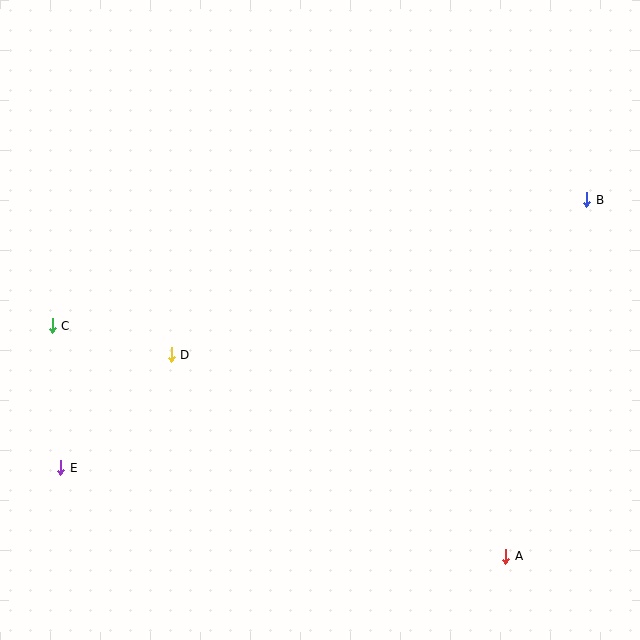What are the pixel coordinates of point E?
Point E is at (61, 468).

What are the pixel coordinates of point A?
Point A is at (506, 556).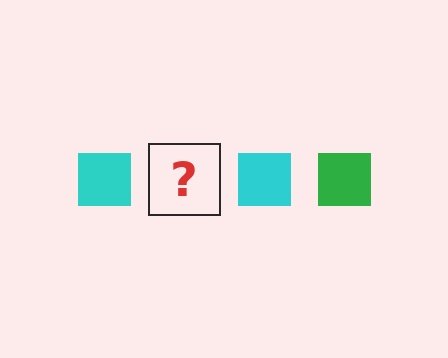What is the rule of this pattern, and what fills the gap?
The rule is that the pattern cycles through cyan, green squares. The gap should be filled with a green square.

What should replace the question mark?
The question mark should be replaced with a green square.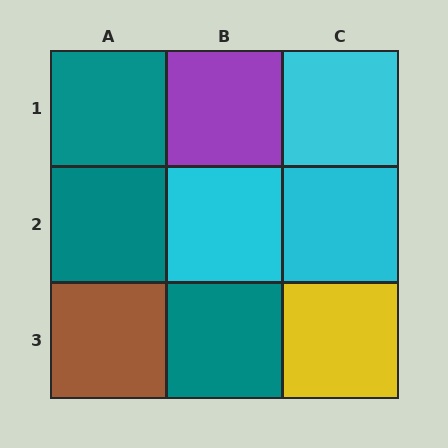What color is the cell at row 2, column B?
Cyan.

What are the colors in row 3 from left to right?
Brown, teal, yellow.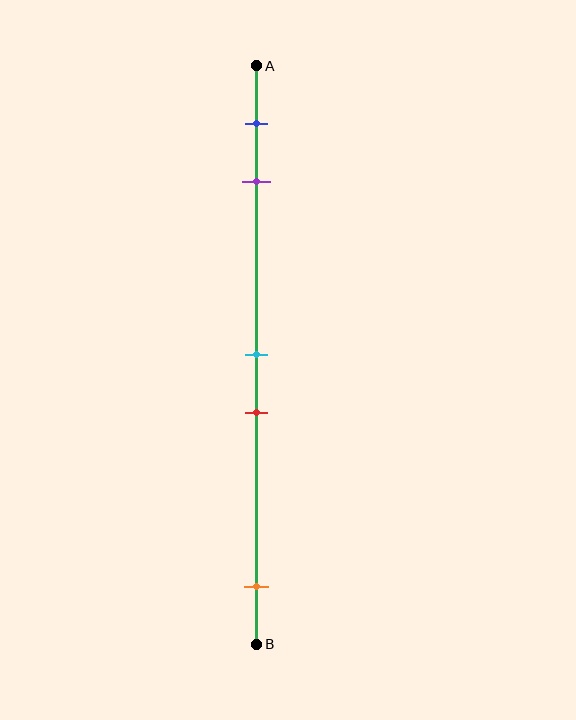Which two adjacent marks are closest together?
The cyan and red marks are the closest adjacent pair.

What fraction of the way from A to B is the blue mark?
The blue mark is approximately 10% (0.1) of the way from A to B.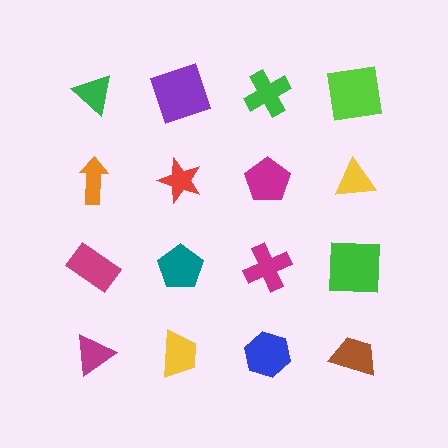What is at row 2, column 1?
An orange arrow.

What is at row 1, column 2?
A purple square.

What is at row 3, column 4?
A green square.